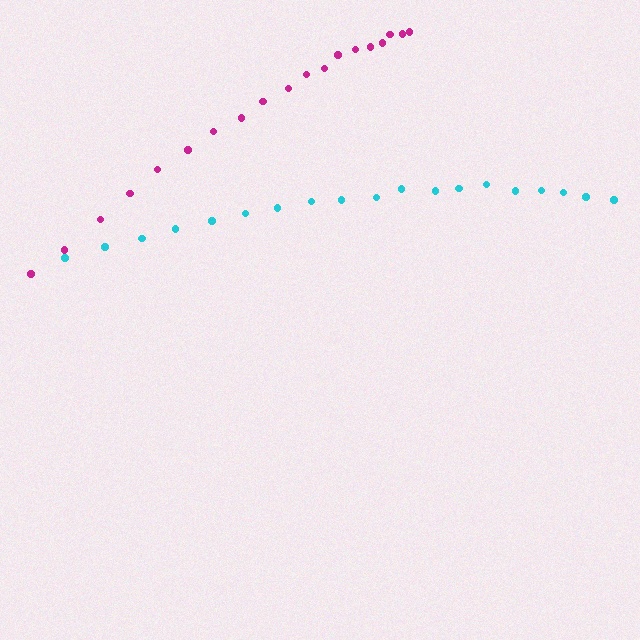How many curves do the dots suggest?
There are 2 distinct paths.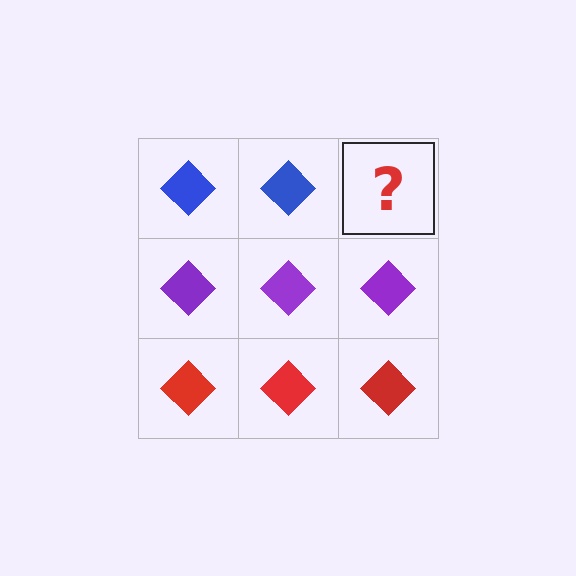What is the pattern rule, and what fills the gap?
The rule is that each row has a consistent color. The gap should be filled with a blue diamond.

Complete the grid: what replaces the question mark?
The question mark should be replaced with a blue diamond.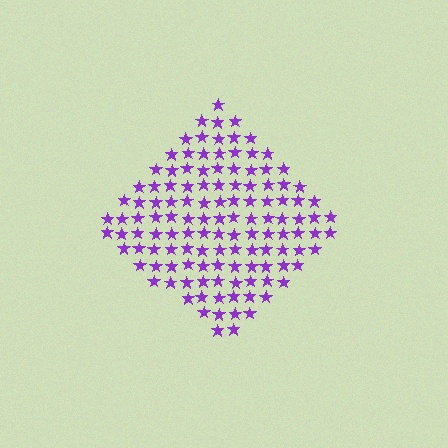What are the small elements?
The small elements are stars.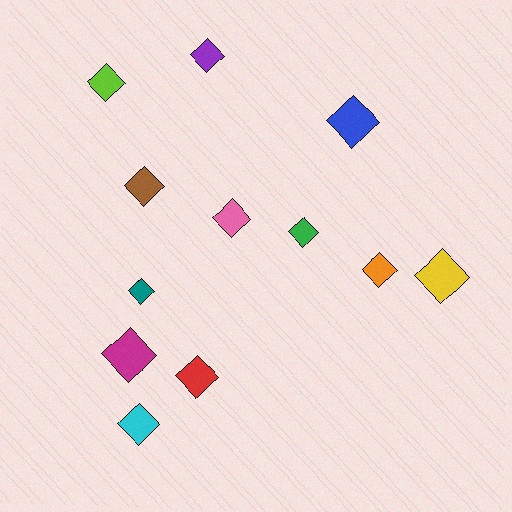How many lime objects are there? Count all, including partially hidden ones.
There is 1 lime object.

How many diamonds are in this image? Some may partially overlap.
There are 12 diamonds.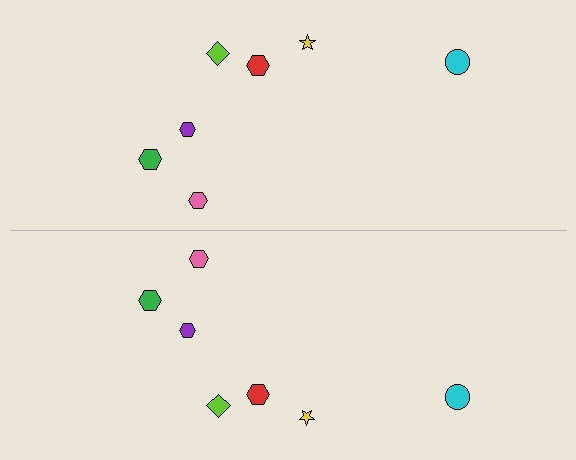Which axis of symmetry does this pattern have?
The pattern has a horizontal axis of symmetry running through the center of the image.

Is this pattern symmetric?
Yes, this pattern has bilateral (reflection) symmetry.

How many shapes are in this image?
There are 14 shapes in this image.